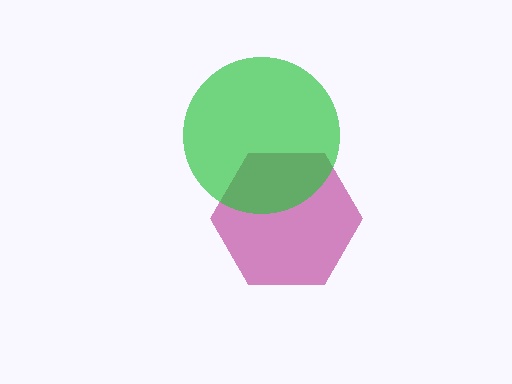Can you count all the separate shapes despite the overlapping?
Yes, there are 2 separate shapes.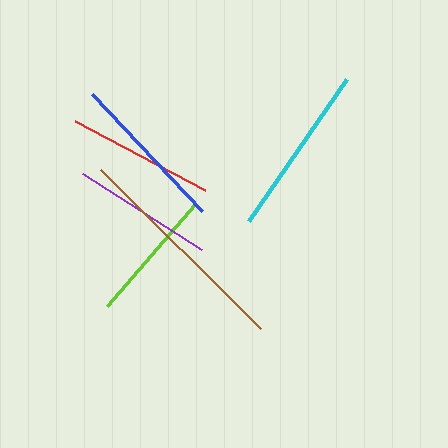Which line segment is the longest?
The brown line is the longest at approximately 225 pixels.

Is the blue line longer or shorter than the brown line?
The brown line is longer than the blue line.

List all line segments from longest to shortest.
From longest to shortest: brown, cyan, blue, red, purple, lime.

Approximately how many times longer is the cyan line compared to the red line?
The cyan line is approximately 1.2 times the length of the red line.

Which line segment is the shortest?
The lime line is the shortest at approximately 134 pixels.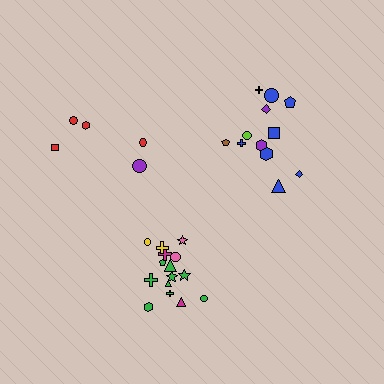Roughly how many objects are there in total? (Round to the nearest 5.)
Roughly 30 objects in total.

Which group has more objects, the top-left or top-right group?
The top-right group.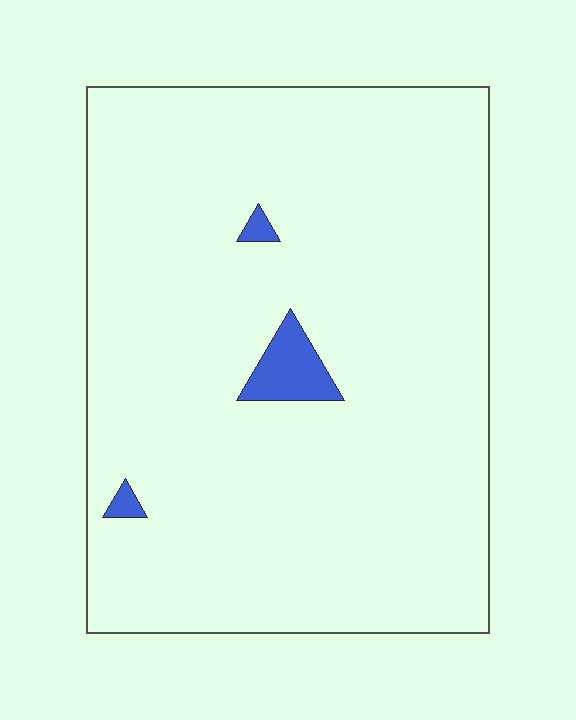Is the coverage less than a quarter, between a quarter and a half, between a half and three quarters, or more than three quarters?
Less than a quarter.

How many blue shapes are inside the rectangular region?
3.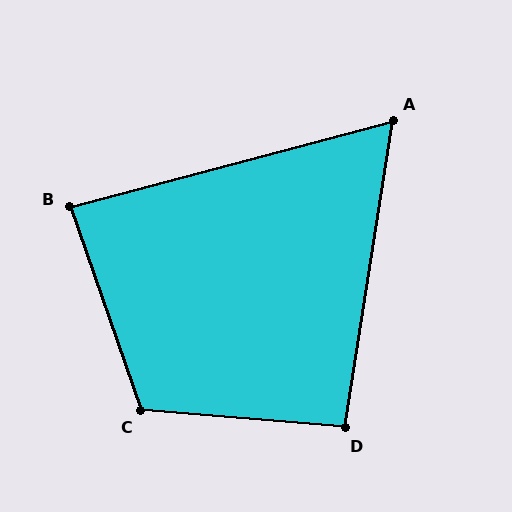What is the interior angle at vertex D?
Approximately 94 degrees (approximately right).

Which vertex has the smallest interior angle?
A, at approximately 66 degrees.